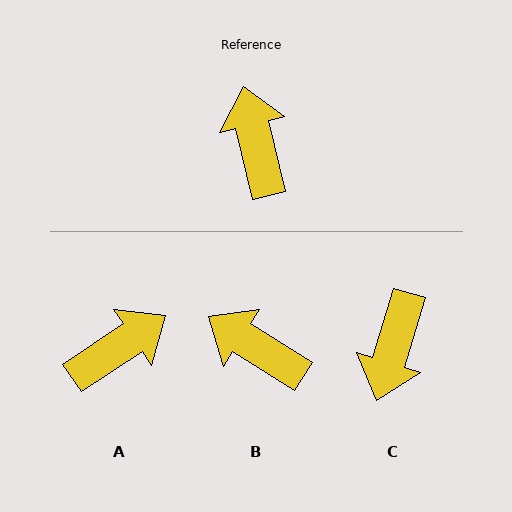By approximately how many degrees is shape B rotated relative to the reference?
Approximately 45 degrees counter-clockwise.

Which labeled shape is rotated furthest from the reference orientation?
C, about 150 degrees away.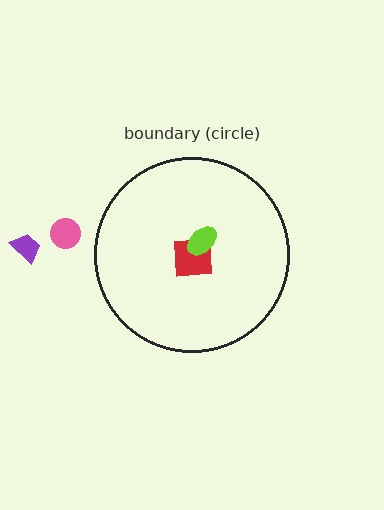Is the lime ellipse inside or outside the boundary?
Inside.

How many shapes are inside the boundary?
2 inside, 2 outside.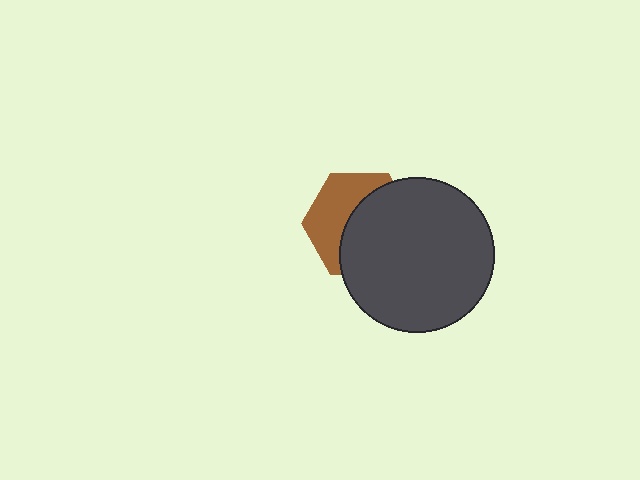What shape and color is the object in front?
The object in front is a dark gray circle.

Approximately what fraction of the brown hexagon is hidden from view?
Roughly 57% of the brown hexagon is hidden behind the dark gray circle.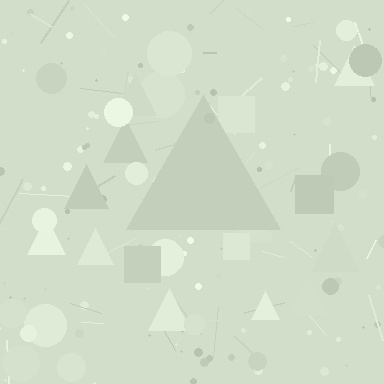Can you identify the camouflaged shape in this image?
The camouflaged shape is a triangle.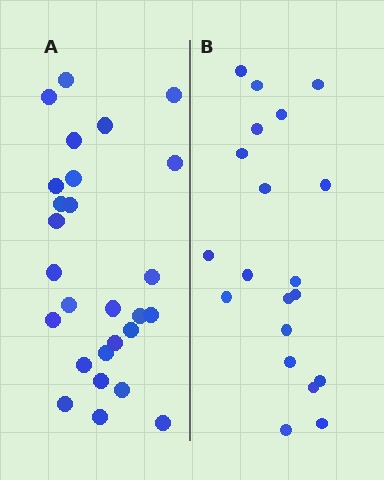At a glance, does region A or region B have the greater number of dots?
Region A (the left region) has more dots.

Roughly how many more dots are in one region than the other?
Region A has roughly 8 or so more dots than region B.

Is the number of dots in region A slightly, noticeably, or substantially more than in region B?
Region A has noticeably more, but not dramatically so. The ratio is roughly 1.4 to 1.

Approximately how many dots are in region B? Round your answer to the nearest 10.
About 20 dots.